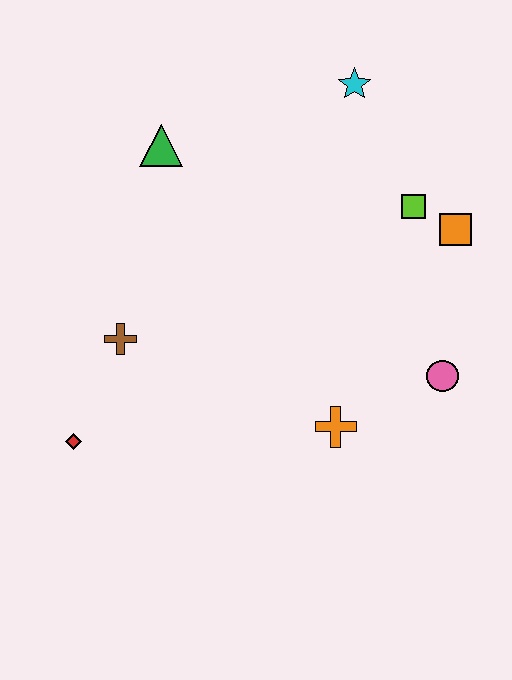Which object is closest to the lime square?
The orange square is closest to the lime square.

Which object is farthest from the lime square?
The red diamond is farthest from the lime square.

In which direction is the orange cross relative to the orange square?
The orange cross is below the orange square.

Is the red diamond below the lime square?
Yes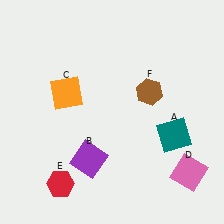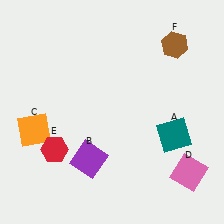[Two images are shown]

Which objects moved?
The objects that moved are: the orange square (C), the red hexagon (E), the brown hexagon (F).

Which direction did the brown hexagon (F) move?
The brown hexagon (F) moved up.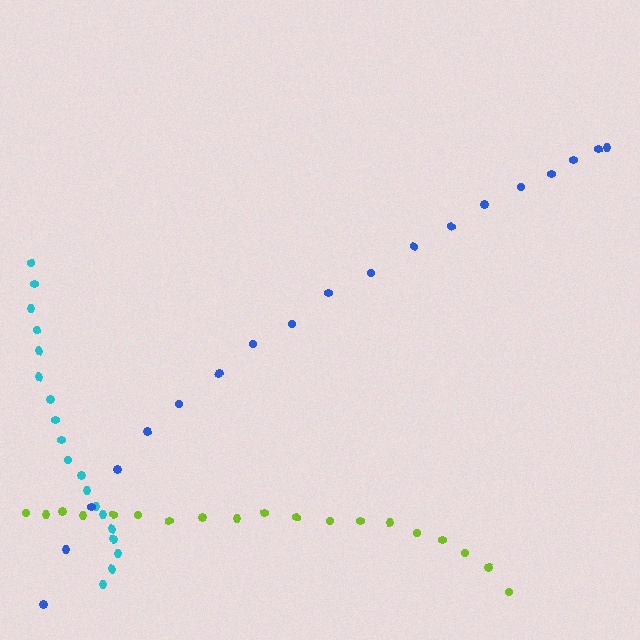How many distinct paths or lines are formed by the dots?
There are 3 distinct paths.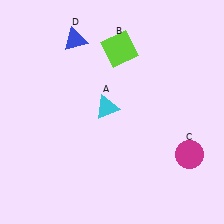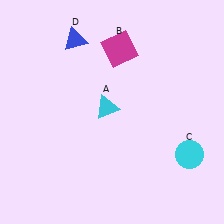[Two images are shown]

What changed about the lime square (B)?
In Image 1, B is lime. In Image 2, it changed to magenta.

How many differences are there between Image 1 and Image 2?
There are 2 differences between the two images.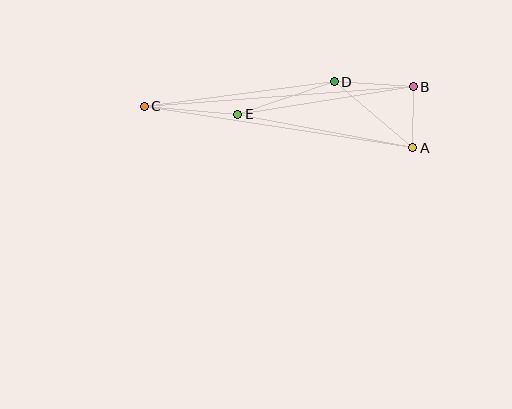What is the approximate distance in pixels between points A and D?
The distance between A and D is approximately 102 pixels.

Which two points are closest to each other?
Points A and B are closest to each other.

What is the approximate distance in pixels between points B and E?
The distance between B and E is approximately 178 pixels.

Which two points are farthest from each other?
Points A and C are farthest from each other.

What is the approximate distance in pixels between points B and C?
The distance between B and C is approximately 270 pixels.